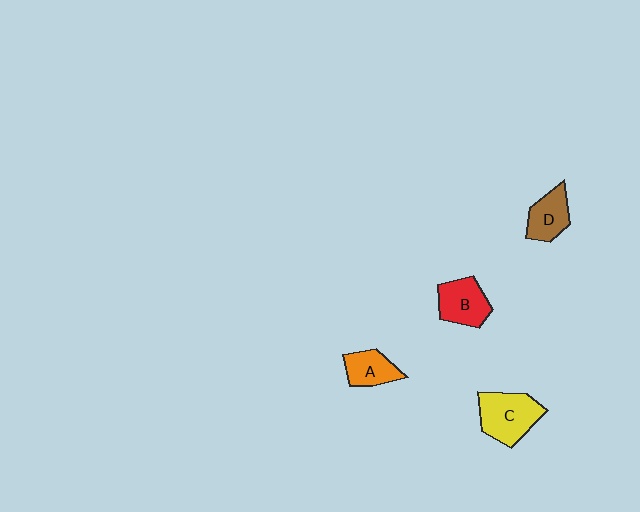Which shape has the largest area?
Shape C (yellow).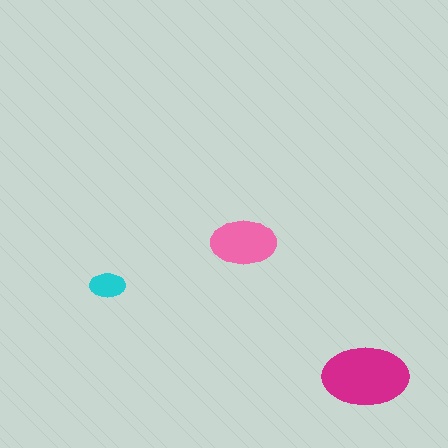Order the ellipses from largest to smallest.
the magenta one, the pink one, the cyan one.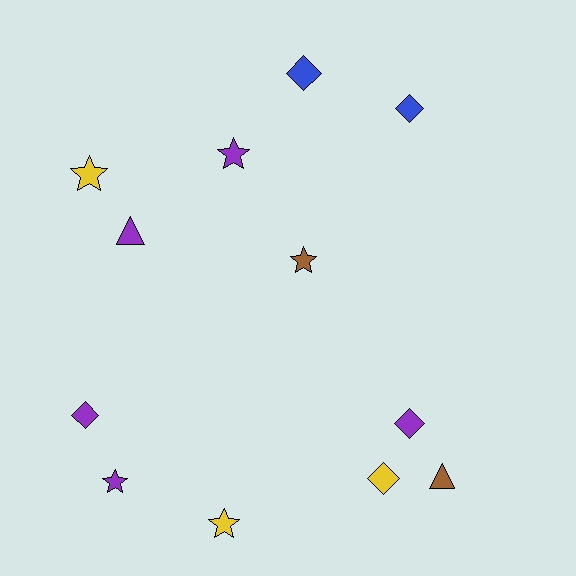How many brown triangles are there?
There is 1 brown triangle.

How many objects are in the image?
There are 12 objects.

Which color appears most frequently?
Purple, with 5 objects.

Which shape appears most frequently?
Diamond, with 5 objects.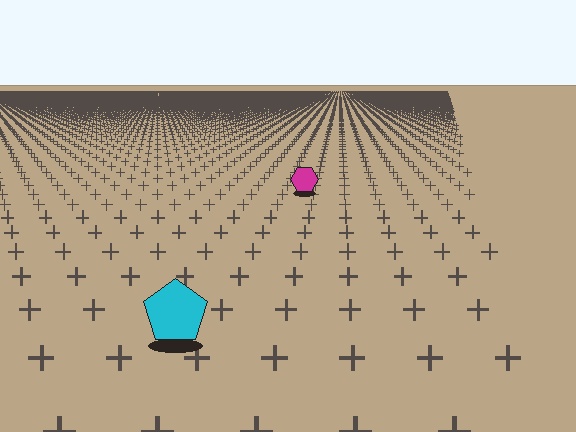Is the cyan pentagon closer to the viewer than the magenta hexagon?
Yes. The cyan pentagon is closer — you can tell from the texture gradient: the ground texture is coarser near it.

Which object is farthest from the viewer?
The magenta hexagon is farthest from the viewer. It appears smaller and the ground texture around it is denser.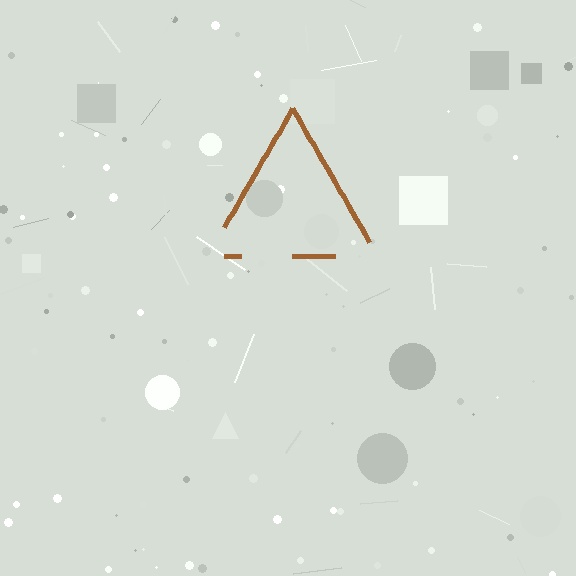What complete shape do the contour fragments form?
The contour fragments form a triangle.